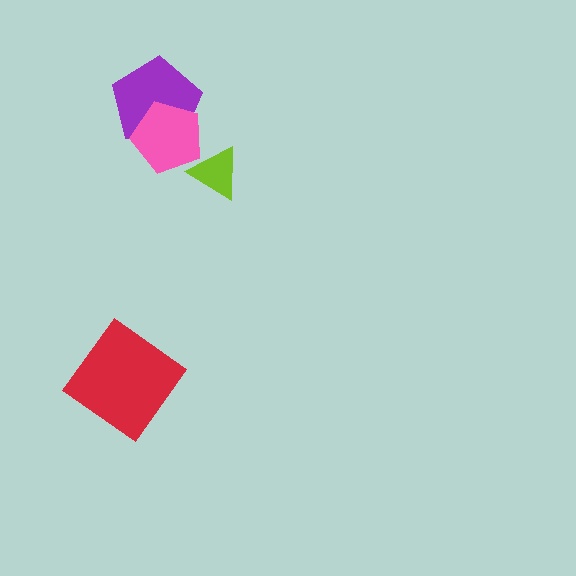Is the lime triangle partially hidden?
Yes, it is partially covered by another shape.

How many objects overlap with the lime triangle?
1 object overlaps with the lime triangle.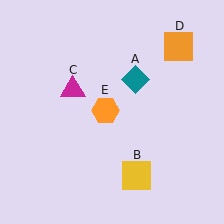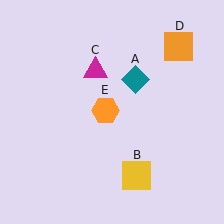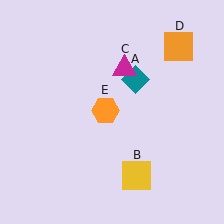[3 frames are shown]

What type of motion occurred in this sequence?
The magenta triangle (object C) rotated clockwise around the center of the scene.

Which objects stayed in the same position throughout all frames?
Teal diamond (object A) and yellow square (object B) and orange square (object D) and orange hexagon (object E) remained stationary.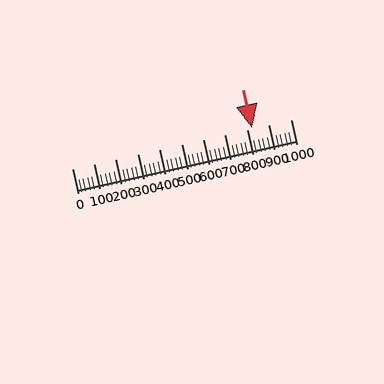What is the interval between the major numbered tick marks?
The major tick marks are spaced 100 units apart.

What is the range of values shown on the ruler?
The ruler shows values from 0 to 1000.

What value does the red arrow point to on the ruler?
The red arrow points to approximately 825.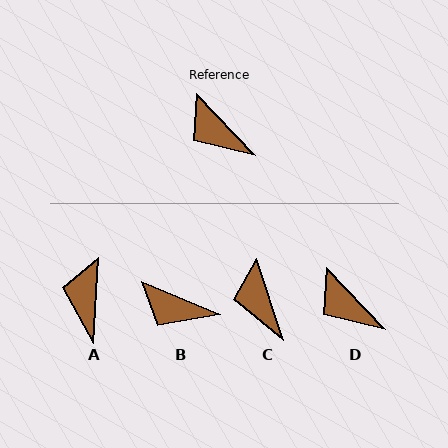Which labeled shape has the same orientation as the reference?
D.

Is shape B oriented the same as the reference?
No, it is off by about 24 degrees.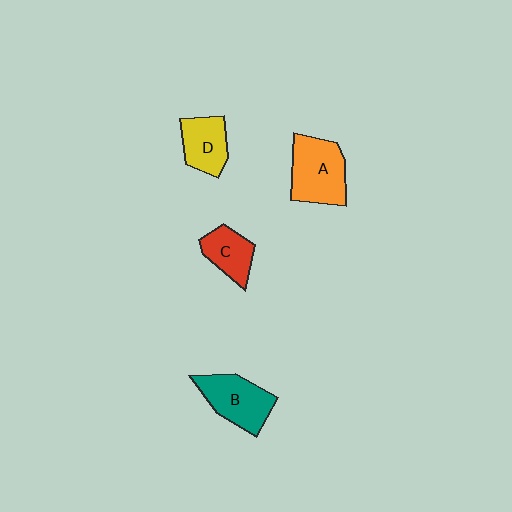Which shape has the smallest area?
Shape C (red).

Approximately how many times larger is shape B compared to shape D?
Approximately 1.3 times.